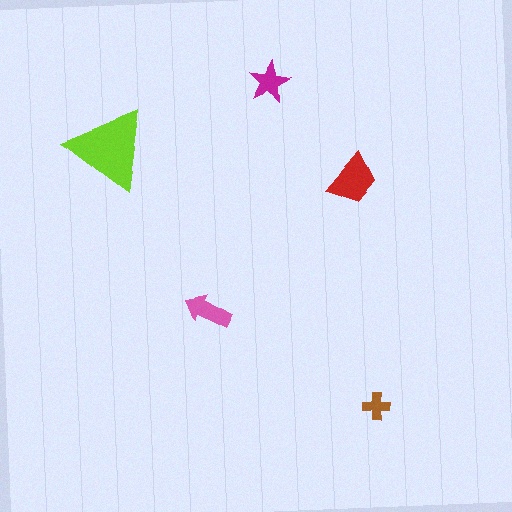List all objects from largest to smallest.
The lime triangle, the red trapezoid, the pink arrow, the magenta star, the brown cross.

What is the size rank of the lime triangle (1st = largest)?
1st.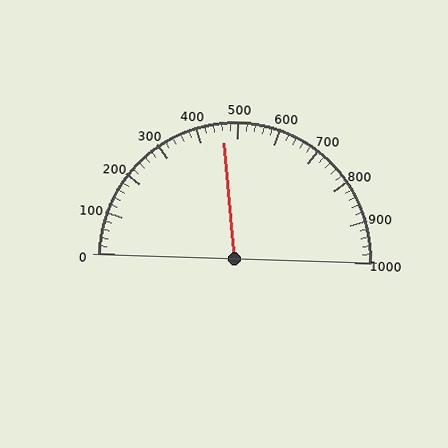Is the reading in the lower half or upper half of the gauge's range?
The reading is in the lower half of the range (0 to 1000).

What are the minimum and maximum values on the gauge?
The gauge ranges from 0 to 1000.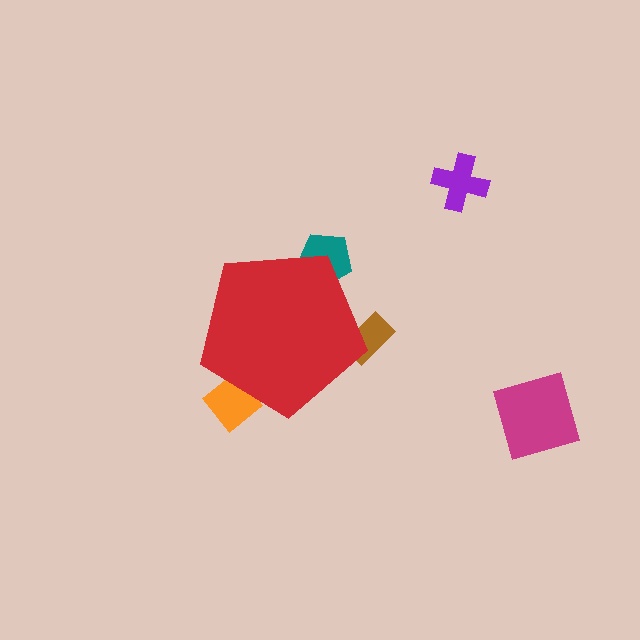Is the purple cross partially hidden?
No, the purple cross is fully visible.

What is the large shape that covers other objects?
A red pentagon.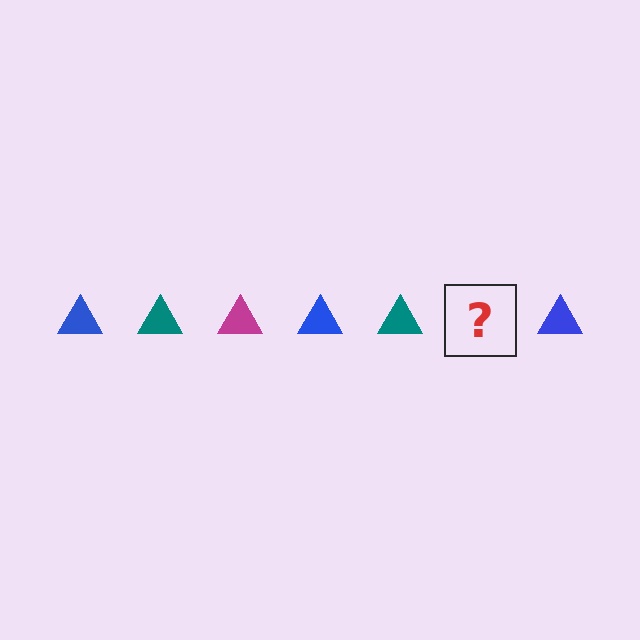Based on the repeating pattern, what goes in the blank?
The blank should be a magenta triangle.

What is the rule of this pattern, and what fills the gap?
The rule is that the pattern cycles through blue, teal, magenta triangles. The gap should be filled with a magenta triangle.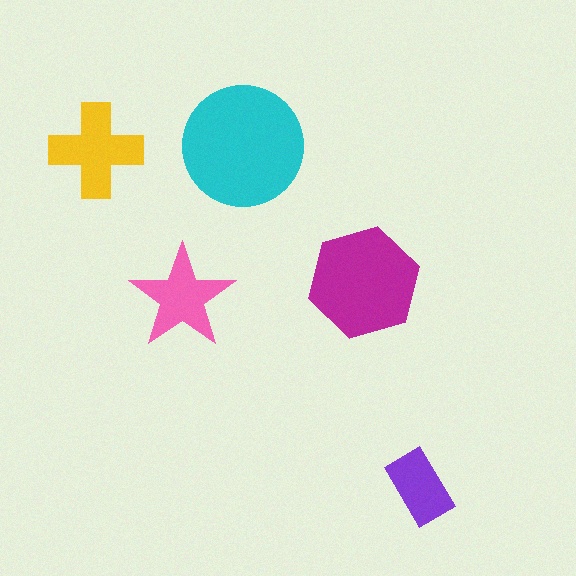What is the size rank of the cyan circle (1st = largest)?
1st.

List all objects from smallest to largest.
The purple rectangle, the pink star, the yellow cross, the magenta hexagon, the cyan circle.